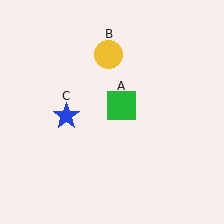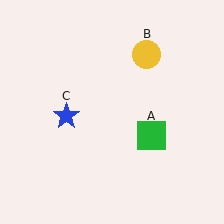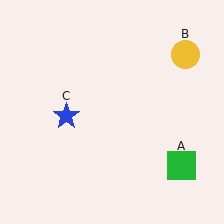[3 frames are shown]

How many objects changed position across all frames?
2 objects changed position: green square (object A), yellow circle (object B).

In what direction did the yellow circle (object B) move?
The yellow circle (object B) moved right.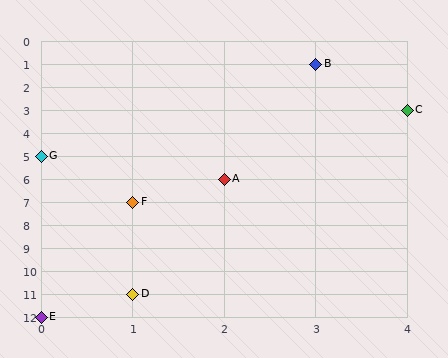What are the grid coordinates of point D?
Point D is at grid coordinates (1, 11).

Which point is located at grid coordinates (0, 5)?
Point G is at (0, 5).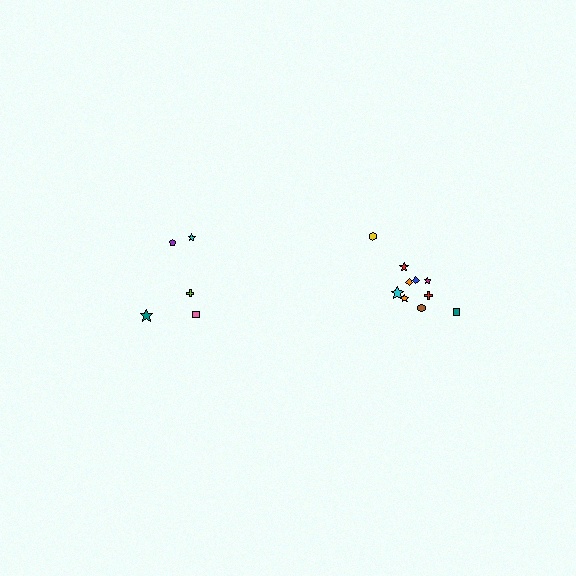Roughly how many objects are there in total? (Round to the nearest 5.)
Roughly 15 objects in total.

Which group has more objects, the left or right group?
The right group.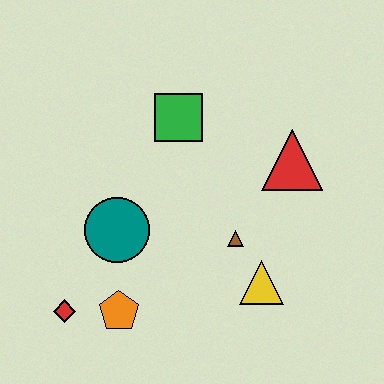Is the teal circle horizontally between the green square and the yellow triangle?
No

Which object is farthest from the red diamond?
The red triangle is farthest from the red diamond.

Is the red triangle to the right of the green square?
Yes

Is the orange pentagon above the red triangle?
No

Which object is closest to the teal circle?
The orange pentagon is closest to the teal circle.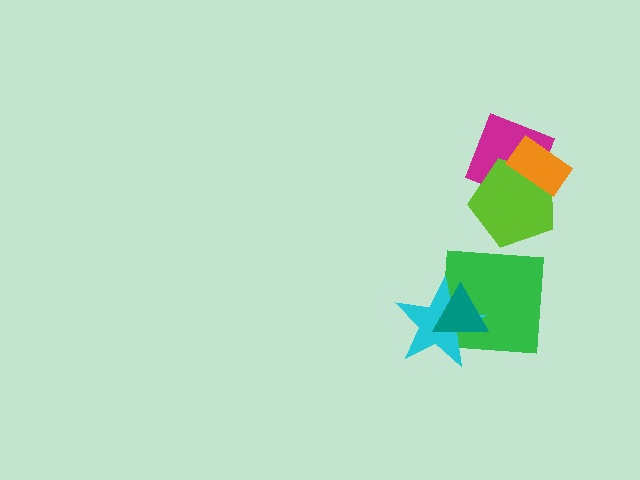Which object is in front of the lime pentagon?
The orange rectangle is in front of the lime pentagon.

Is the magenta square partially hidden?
Yes, it is partially covered by another shape.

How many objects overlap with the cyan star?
2 objects overlap with the cyan star.